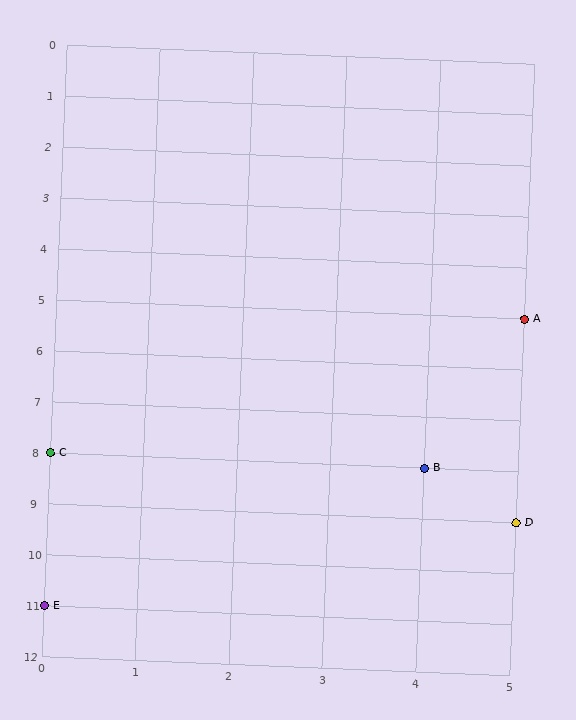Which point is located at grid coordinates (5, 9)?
Point D is at (5, 9).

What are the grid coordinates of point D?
Point D is at grid coordinates (5, 9).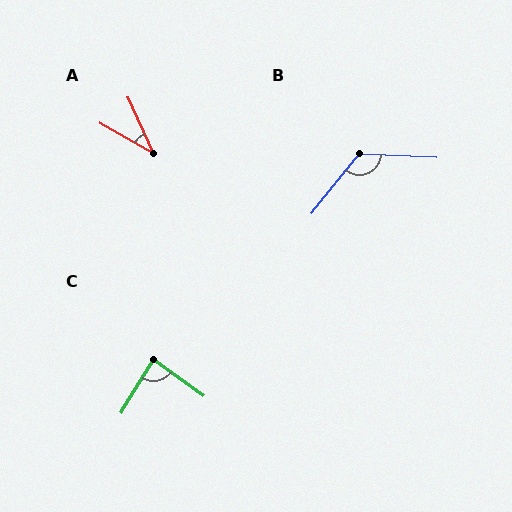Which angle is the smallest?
A, at approximately 36 degrees.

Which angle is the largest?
B, at approximately 126 degrees.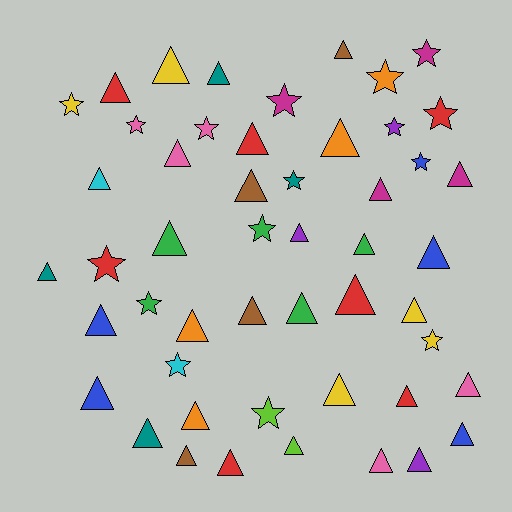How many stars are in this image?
There are 16 stars.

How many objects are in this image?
There are 50 objects.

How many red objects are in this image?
There are 7 red objects.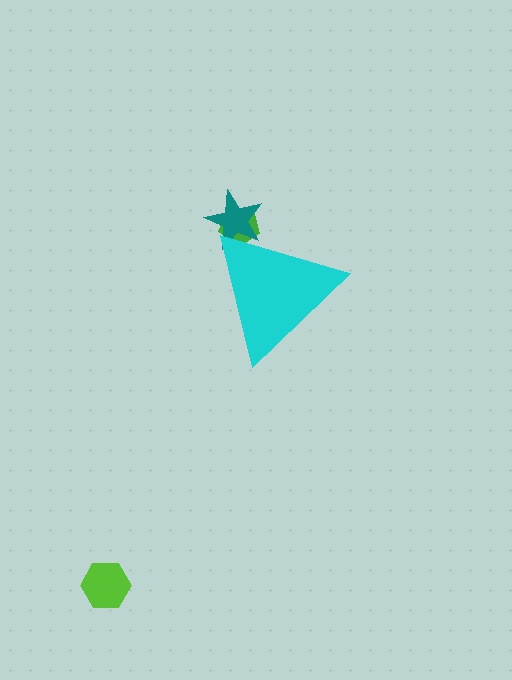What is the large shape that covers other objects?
A cyan triangle.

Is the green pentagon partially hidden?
Yes, the green pentagon is partially hidden behind the cyan triangle.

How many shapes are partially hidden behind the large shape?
2 shapes are partially hidden.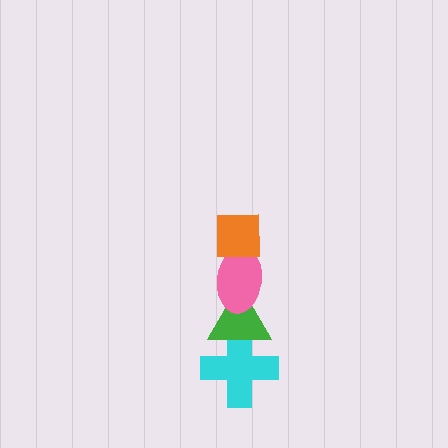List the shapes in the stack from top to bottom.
From top to bottom: the orange square, the pink ellipse, the green triangle, the cyan cross.